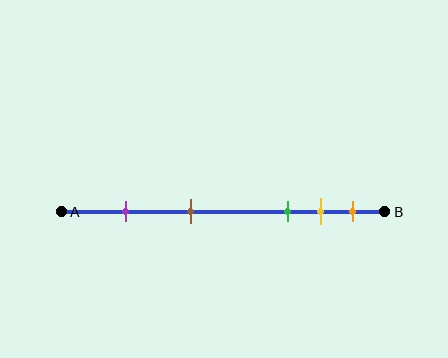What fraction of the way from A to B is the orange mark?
The orange mark is approximately 90% (0.9) of the way from A to B.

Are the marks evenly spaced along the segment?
No, the marks are not evenly spaced.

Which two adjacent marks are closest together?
The yellow and orange marks are the closest adjacent pair.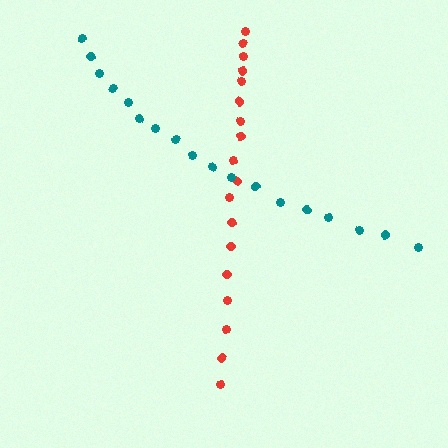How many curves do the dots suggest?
There are 2 distinct paths.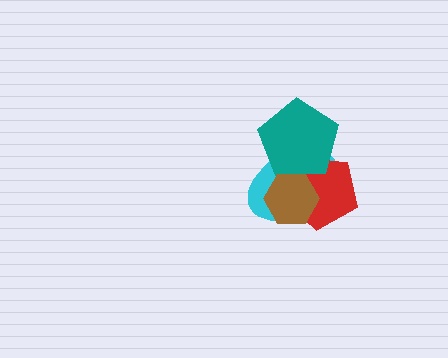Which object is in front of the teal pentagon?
The brown hexagon is in front of the teal pentagon.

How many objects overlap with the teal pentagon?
3 objects overlap with the teal pentagon.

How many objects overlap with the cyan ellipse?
3 objects overlap with the cyan ellipse.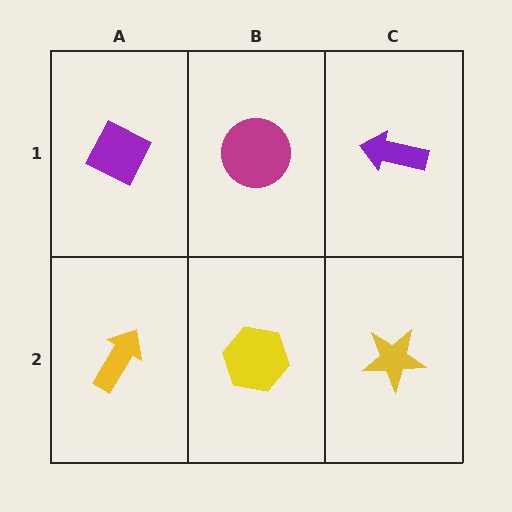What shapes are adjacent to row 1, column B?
A yellow hexagon (row 2, column B), a purple diamond (row 1, column A), a purple arrow (row 1, column C).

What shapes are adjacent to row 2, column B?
A magenta circle (row 1, column B), a yellow arrow (row 2, column A), a yellow star (row 2, column C).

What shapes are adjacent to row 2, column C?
A purple arrow (row 1, column C), a yellow hexagon (row 2, column B).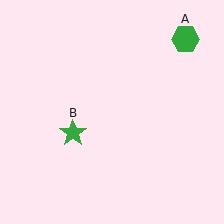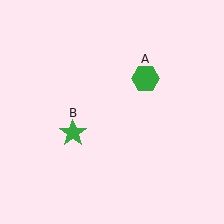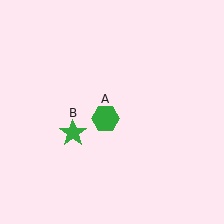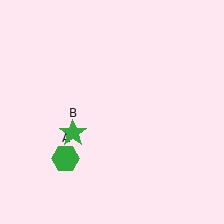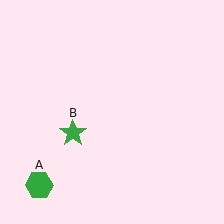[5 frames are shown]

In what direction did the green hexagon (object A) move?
The green hexagon (object A) moved down and to the left.